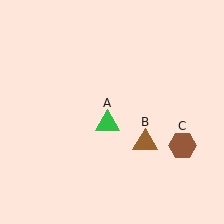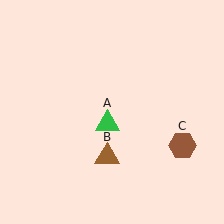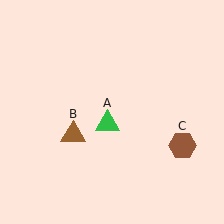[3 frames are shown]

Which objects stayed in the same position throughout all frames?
Green triangle (object A) and brown hexagon (object C) remained stationary.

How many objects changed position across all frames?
1 object changed position: brown triangle (object B).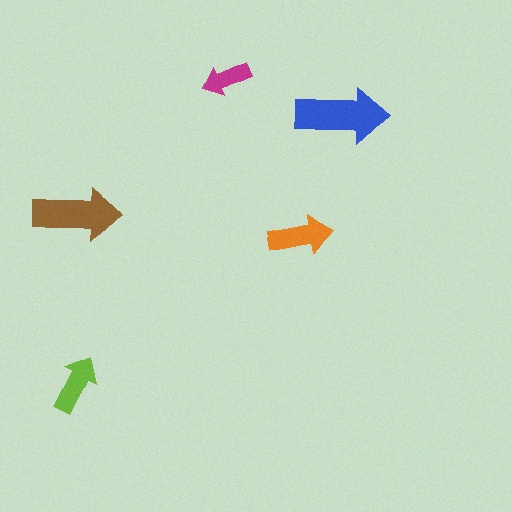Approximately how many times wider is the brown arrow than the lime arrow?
About 1.5 times wider.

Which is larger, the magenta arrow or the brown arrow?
The brown one.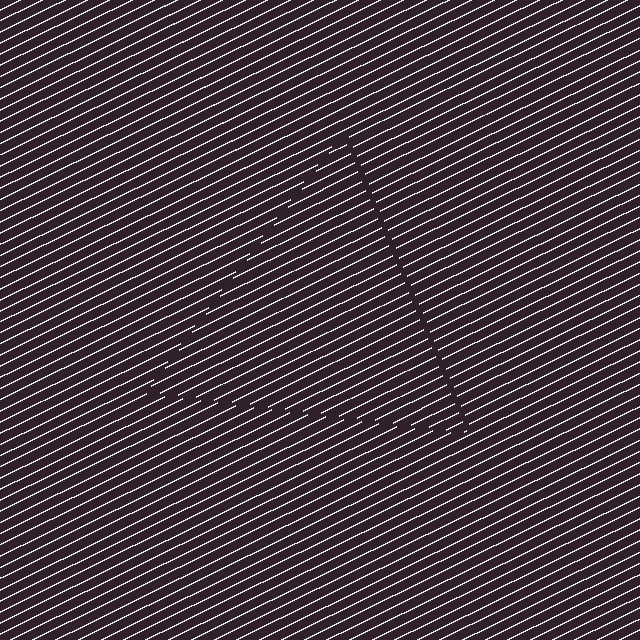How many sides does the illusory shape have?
3 sides — the line-ends trace a triangle.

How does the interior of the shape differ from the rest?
The interior of the shape contains the same grating, shifted by half a period — the contour is defined by the phase discontinuity where line-ends from the inner and outer gratings abut.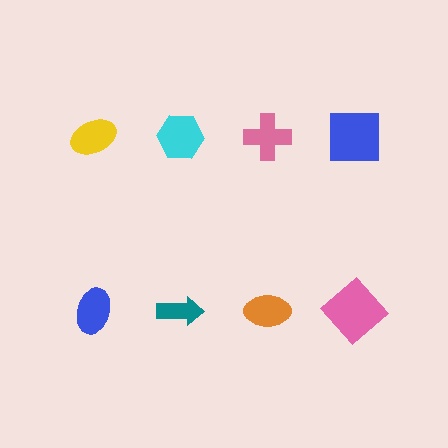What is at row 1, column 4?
A blue square.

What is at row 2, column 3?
An orange ellipse.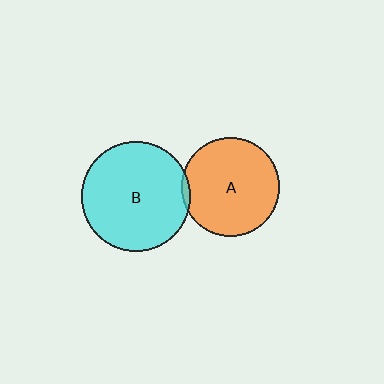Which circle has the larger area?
Circle B (cyan).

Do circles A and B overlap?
Yes.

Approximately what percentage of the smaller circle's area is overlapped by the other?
Approximately 5%.